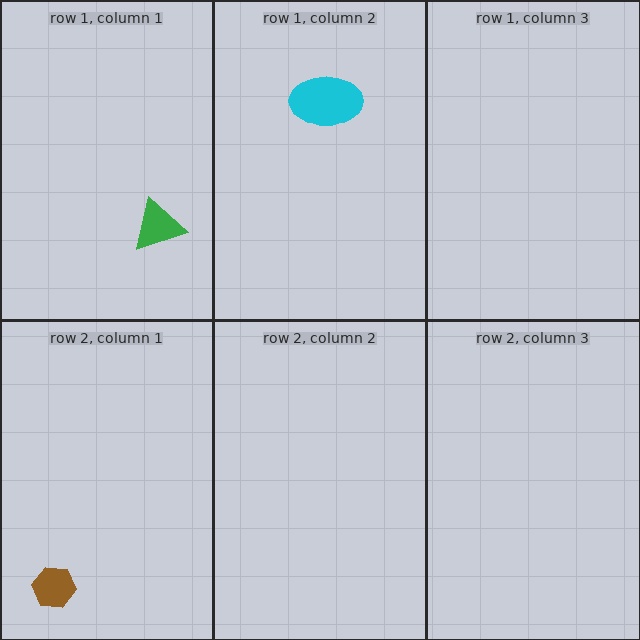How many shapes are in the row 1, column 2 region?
1.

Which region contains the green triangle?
The row 1, column 1 region.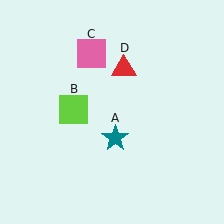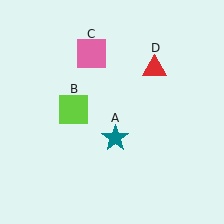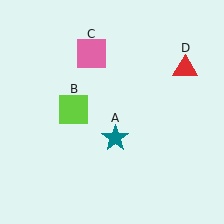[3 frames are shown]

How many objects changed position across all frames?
1 object changed position: red triangle (object D).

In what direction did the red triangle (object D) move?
The red triangle (object D) moved right.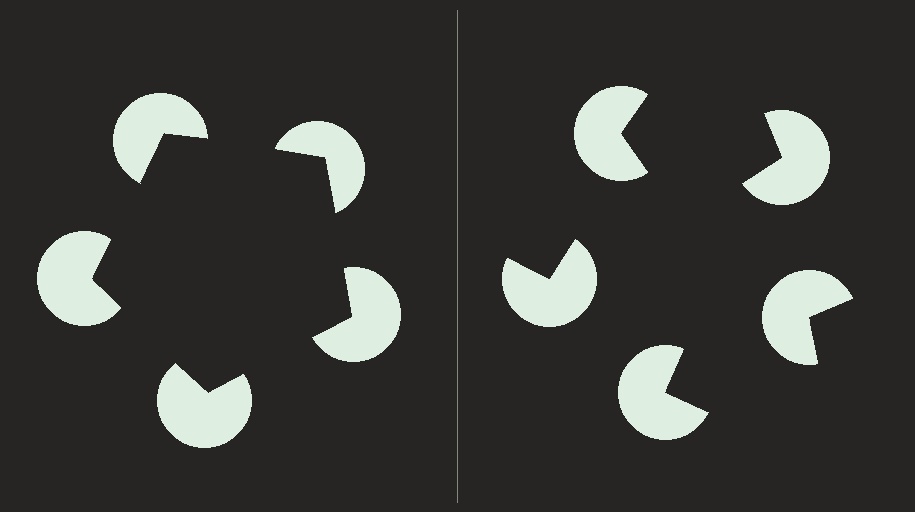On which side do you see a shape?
An illusory pentagon appears on the left side. On the right side the wedge cuts are rotated, so no coherent shape forms.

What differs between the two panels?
The pac-man discs are positioned identically on both sides; only the wedge orientations differ. On the left they align to a pentagon; on the right they are misaligned.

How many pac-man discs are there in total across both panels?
10 — 5 on each side.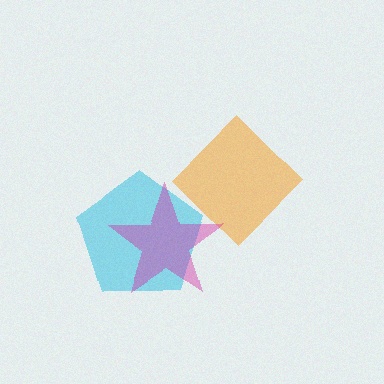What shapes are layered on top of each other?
The layered shapes are: a cyan pentagon, an orange diamond, a magenta star.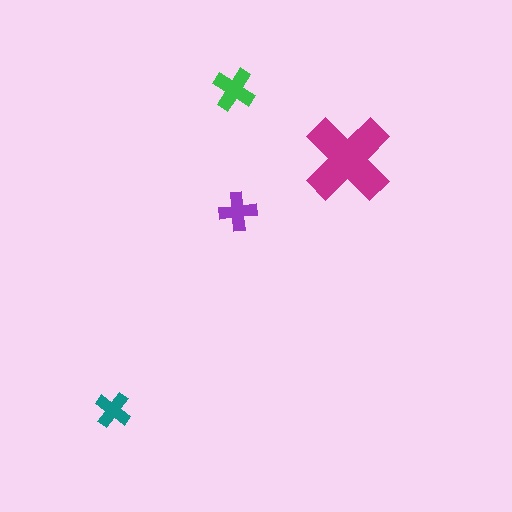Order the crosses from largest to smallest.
the magenta one, the green one, the purple one, the teal one.